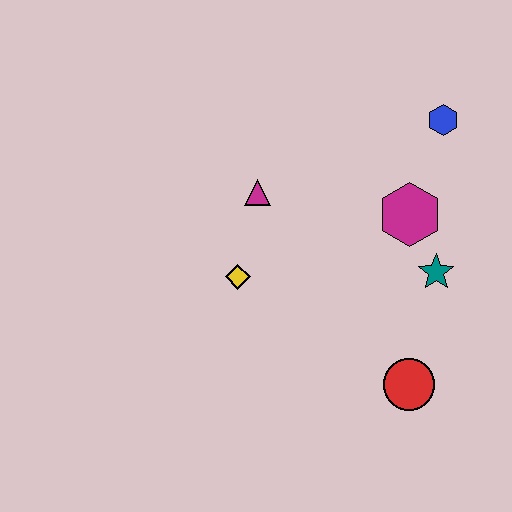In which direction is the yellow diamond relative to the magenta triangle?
The yellow diamond is below the magenta triangle.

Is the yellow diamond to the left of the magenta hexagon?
Yes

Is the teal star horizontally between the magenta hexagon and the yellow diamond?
No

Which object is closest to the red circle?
The teal star is closest to the red circle.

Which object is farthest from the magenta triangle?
The red circle is farthest from the magenta triangle.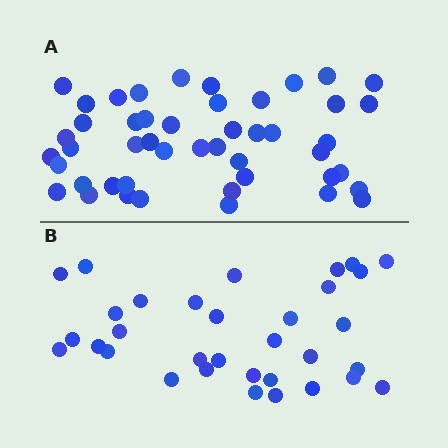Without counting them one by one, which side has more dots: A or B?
Region A (the top region) has more dots.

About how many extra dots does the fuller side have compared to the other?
Region A has approximately 15 more dots than region B.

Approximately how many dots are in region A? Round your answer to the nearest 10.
About 50 dots. (The exact count is 47, which rounds to 50.)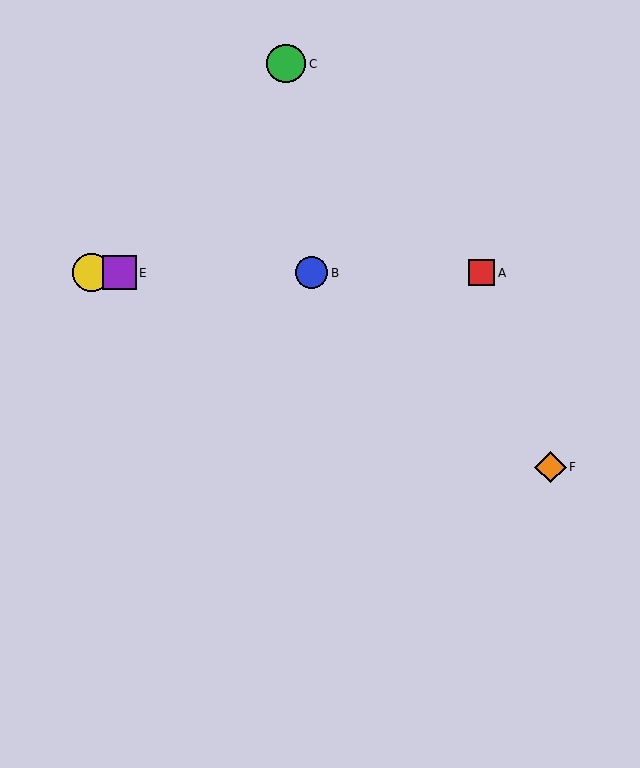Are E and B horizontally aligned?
Yes, both are at y≈273.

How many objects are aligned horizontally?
4 objects (A, B, D, E) are aligned horizontally.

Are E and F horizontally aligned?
No, E is at y≈273 and F is at y≈467.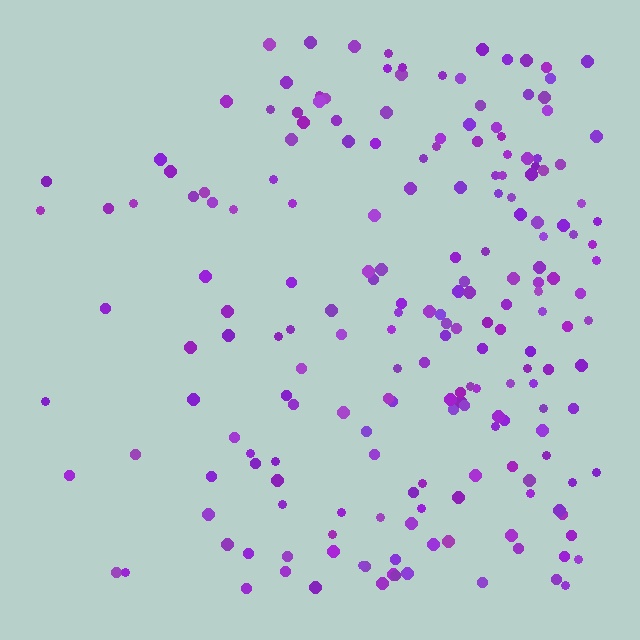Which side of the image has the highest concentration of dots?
The right.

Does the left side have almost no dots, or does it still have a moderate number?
Still a moderate number, just noticeably fewer than the right.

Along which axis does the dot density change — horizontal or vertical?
Horizontal.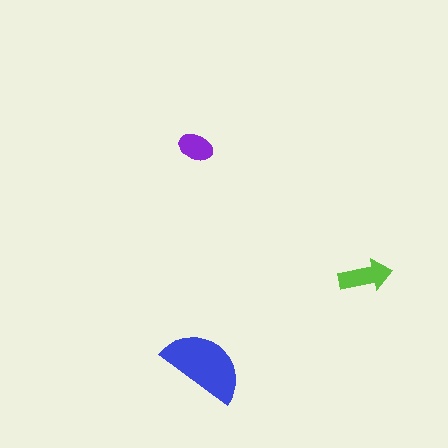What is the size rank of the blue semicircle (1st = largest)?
1st.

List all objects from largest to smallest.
The blue semicircle, the lime arrow, the purple ellipse.